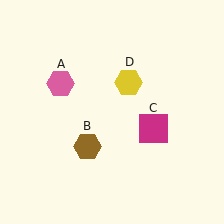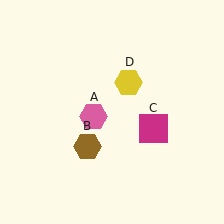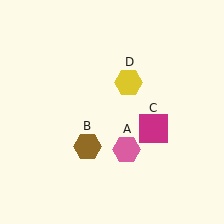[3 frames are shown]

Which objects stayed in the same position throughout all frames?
Brown hexagon (object B) and magenta square (object C) and yellow hexagon (object D) remained stationary.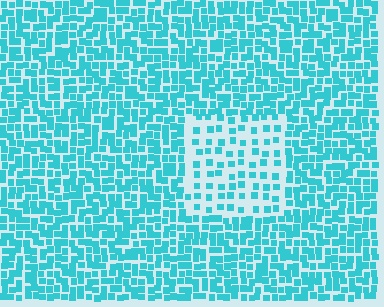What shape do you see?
I see a rectangle.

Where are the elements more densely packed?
The elements are more densely packed outside the rectangle boundary.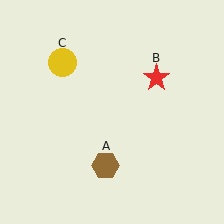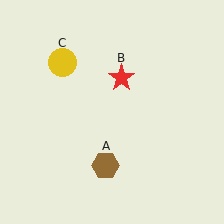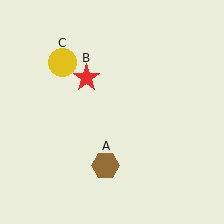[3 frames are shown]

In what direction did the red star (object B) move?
The red star (object B) moved left.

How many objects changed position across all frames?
1 object changed position: red star (object B).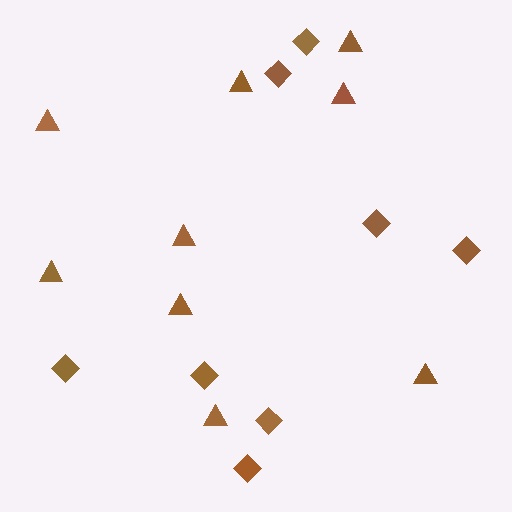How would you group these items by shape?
There are 2 groups: one group of diamonds (8) and one group of triangles (9).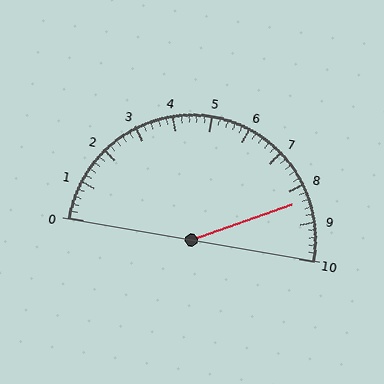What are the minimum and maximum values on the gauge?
The gauge ranges from 0 to 10.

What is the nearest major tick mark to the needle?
The nearest major tick mark is 8.